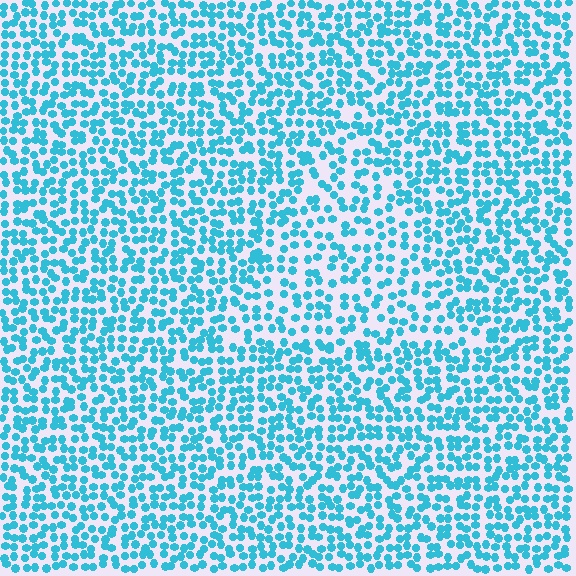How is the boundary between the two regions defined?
The boundary is defined by a change in element density (approximately 1.5x ratio). All elements are the same color, size, and shape.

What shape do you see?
I see a triangle.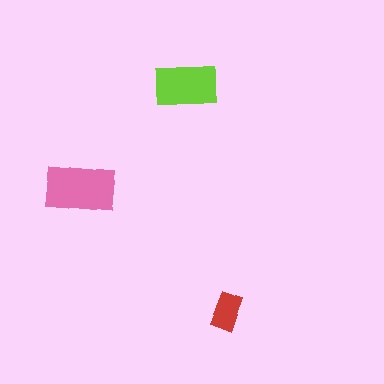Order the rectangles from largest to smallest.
the pink one, the lime one, the red one.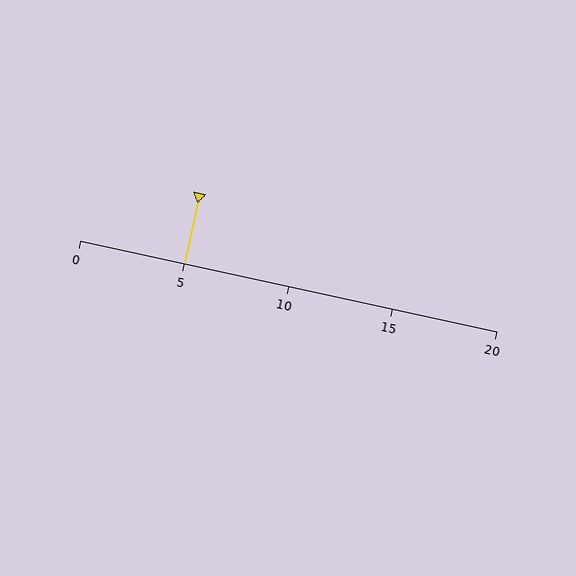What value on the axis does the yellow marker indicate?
The marker indicates approximately 5.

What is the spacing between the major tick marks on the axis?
The major ticks are spaced 5 apart.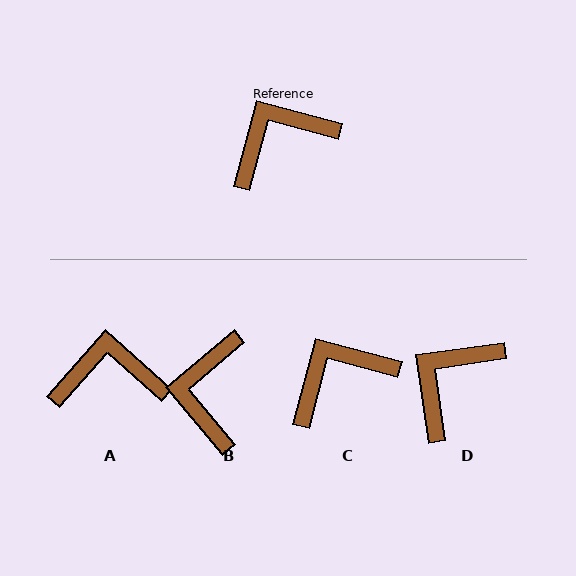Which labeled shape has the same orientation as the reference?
C.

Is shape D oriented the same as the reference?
No, it is off by about 23 degrees.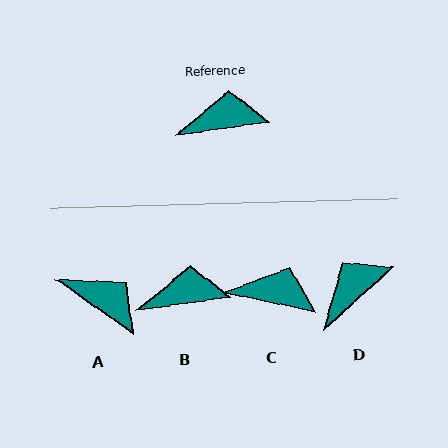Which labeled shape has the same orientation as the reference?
B.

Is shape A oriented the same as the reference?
No, it is off by about 43 degrees.